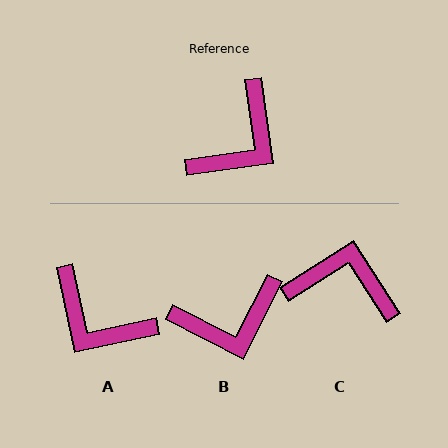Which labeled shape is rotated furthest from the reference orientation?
C, about 115 degrees away.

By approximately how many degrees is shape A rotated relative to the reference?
Approximately 86 degrees clockwise.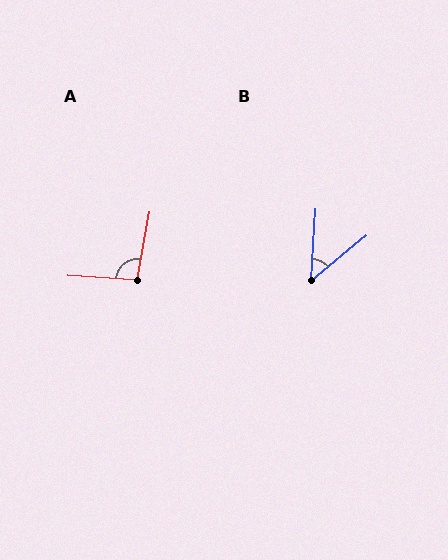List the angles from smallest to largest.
B (47°), A (96°).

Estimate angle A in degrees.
Approximately 96 degrees.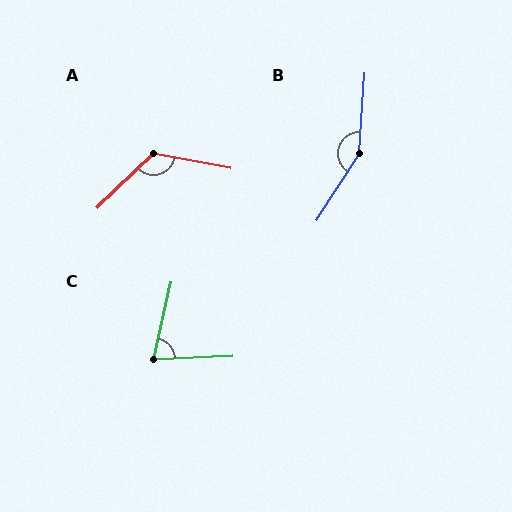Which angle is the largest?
B, at approximately 151 degrees.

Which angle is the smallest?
C, at approximately 75 degrees.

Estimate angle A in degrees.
Approximately 125 degrees.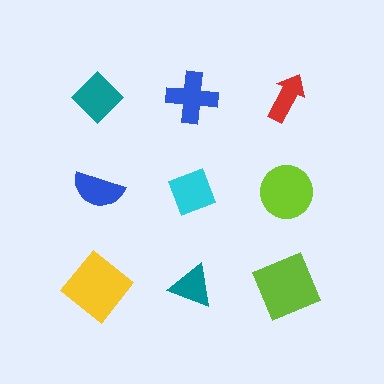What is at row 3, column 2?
A teal triangle.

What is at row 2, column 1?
A blue semicircle.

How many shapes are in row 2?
3 shapes.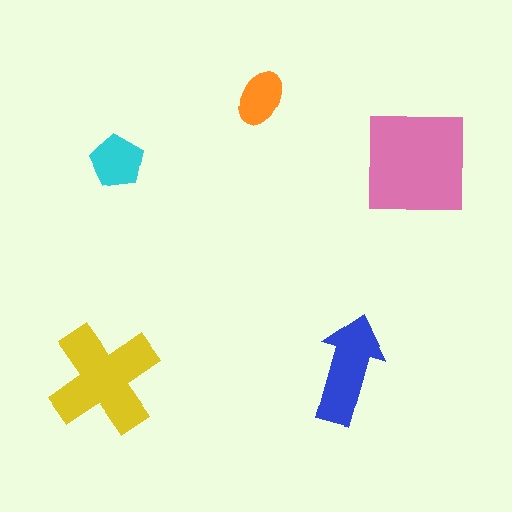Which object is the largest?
The pink square.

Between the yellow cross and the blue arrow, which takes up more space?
The yellow cross.